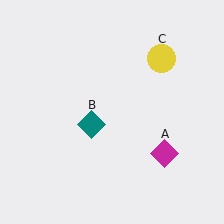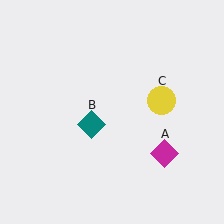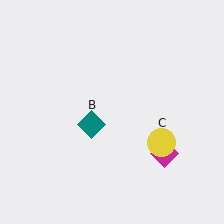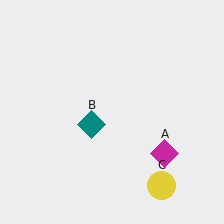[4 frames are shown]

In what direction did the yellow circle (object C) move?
The yellow circle (object C) moved down.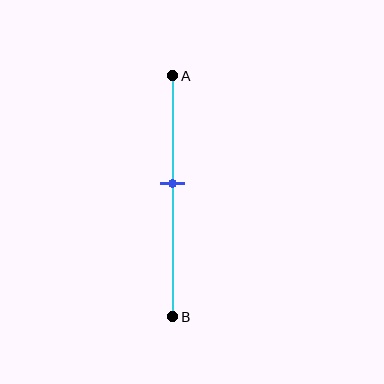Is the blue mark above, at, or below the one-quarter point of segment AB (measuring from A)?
The blue mark is below the one-quarter point of segment AB.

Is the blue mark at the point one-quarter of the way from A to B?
No, the mark is at about 45% from A, not at the 25% one-quarter point.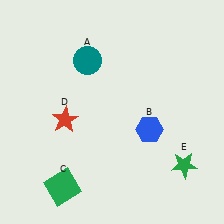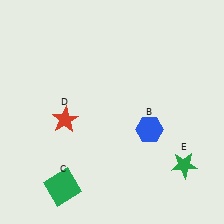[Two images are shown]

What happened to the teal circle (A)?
The teal circle (A) was removed in Image 2. It was in the top-left area of Image 1.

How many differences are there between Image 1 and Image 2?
There is 1 difference between the two images.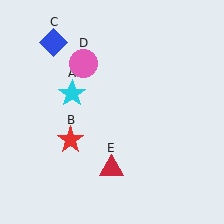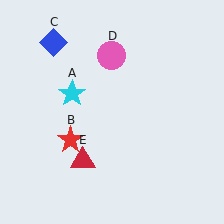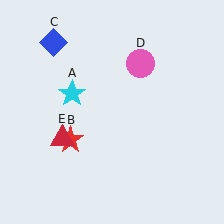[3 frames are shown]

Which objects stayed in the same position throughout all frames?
Cyan star (object A) and red star (object B) and blue diamond (object C) remained stationary.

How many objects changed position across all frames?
2 objects changed position: pink circle (object D), red triangle (object E).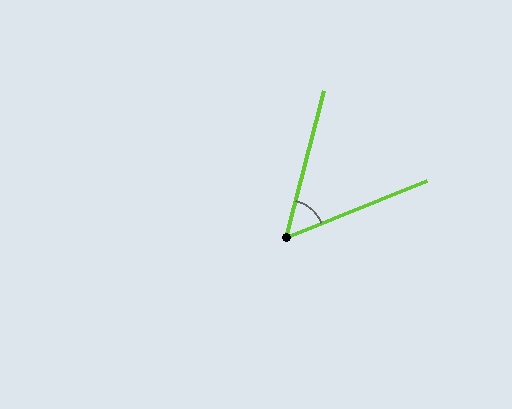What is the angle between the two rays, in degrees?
Approximately 54 degrees.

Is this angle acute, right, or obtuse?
It is acute.